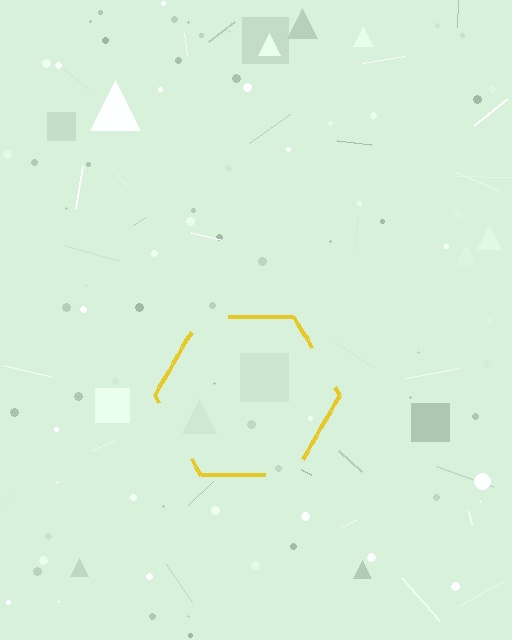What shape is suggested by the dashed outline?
The dashed outline suggests a hexagon.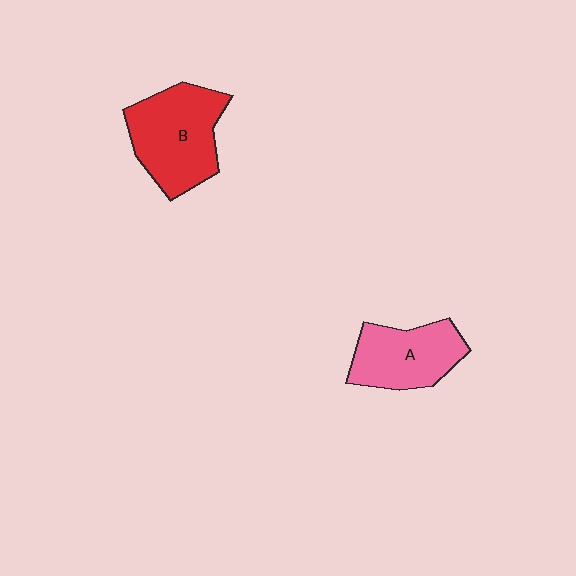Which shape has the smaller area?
Shape A (pink).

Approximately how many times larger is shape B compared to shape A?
Approximately 1.3 times.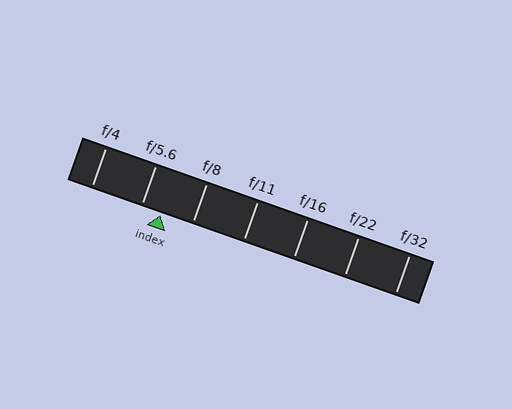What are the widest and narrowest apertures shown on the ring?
The widest aperture shown is f/4 and the narrowest is f/32.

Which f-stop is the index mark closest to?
The index mark is closest to f/5.6.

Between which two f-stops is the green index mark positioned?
The index mark is between f/5.6 and f/8.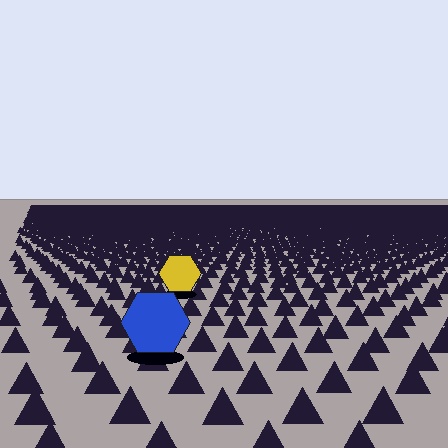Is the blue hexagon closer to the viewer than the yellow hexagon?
Yes. The blue hexagon is closer — you can tell from the texture gradient: the ground texture is coarser near it.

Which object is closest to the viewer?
The blue hexagon is closest. The texture marks near it are larger and more spread out.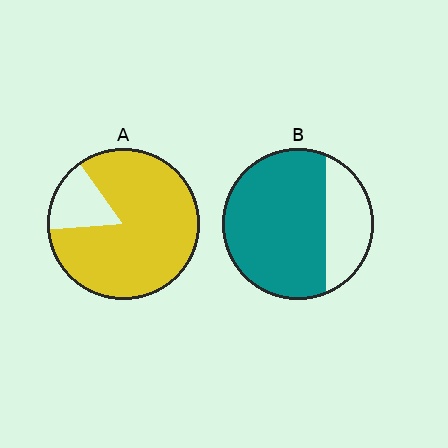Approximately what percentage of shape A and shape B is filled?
A is approximately 85% and B is approximately 75%.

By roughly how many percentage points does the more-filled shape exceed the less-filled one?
By roughly 10 percentage points (A over B).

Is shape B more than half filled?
Yes.